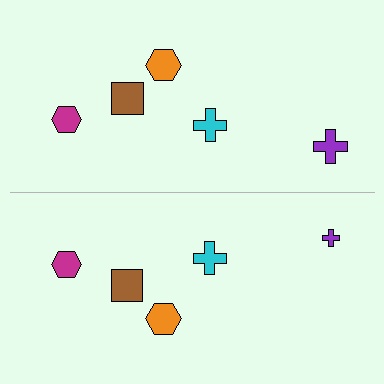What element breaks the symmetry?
The purple cross on the bottom side has a different size than its mirror counterpart.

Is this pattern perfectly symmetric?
No, the pattern is not perfectly symmetric. The purple cross on the bottom side has a different size than its mirror counterpart.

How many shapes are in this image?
There are 10 shapes in this image.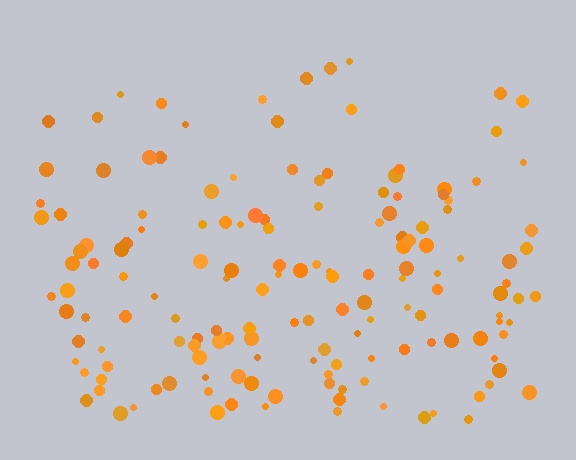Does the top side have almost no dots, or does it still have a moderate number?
Still a moderate number, just noticeably fewer than the bottom.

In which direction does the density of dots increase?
From top to bottom, with the bottom side densest.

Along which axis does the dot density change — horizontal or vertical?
Vertical.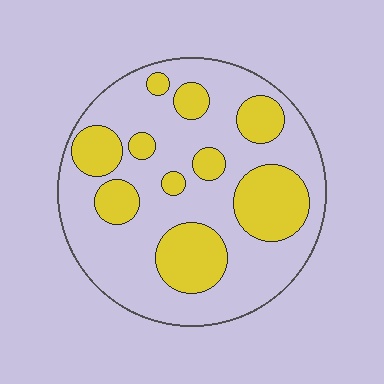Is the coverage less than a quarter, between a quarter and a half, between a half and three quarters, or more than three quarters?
Between a quarter and a half.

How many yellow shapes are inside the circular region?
10.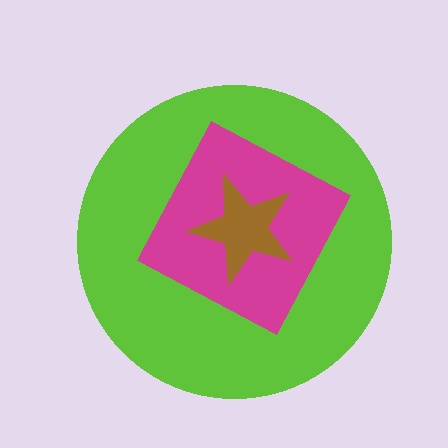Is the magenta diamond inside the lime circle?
Yes.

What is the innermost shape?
The brown star.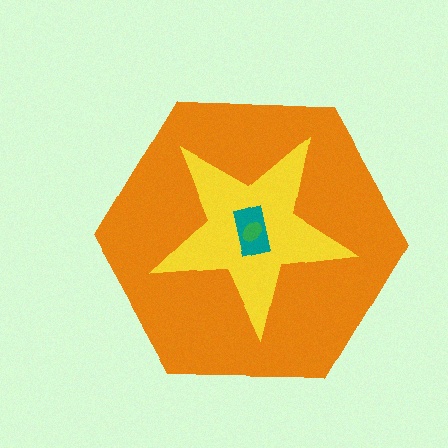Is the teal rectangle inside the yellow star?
Yes.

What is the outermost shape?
The orange hexagon.